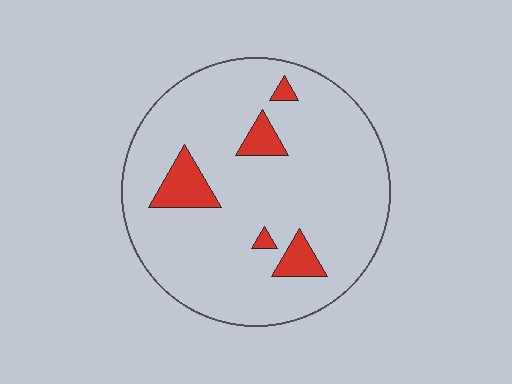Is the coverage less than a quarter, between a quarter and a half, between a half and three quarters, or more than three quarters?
Less than a quarter.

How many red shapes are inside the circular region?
5.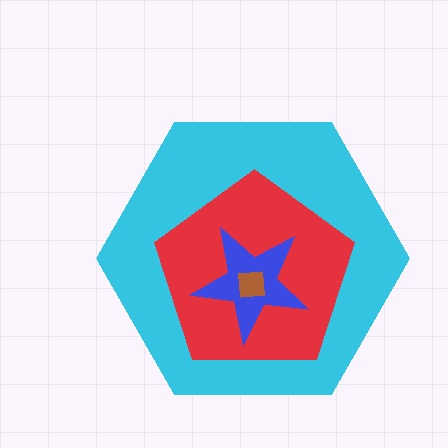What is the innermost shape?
The brown square.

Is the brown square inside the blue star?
Yes.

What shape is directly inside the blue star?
The brown square.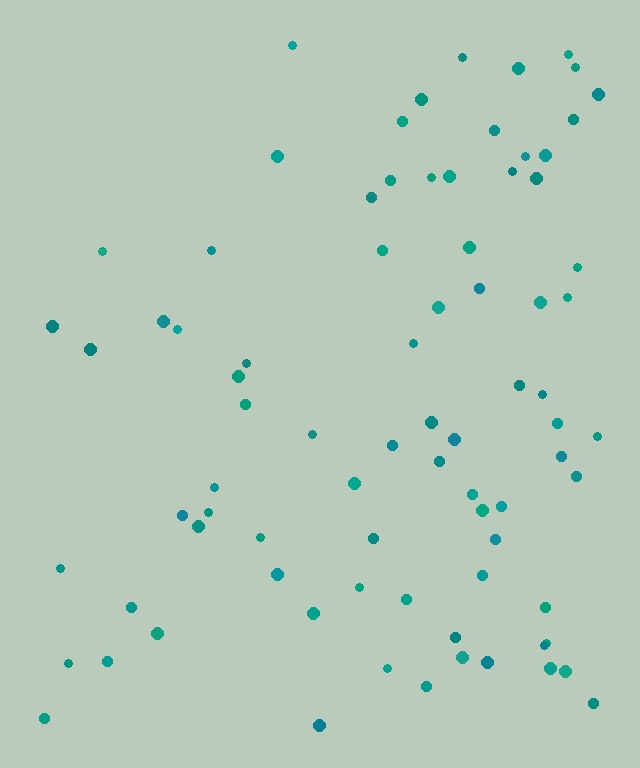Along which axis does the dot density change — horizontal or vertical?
Horizontal.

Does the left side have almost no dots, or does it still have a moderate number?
Still a moderate number, just noticeably fewer than the right.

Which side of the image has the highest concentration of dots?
The right.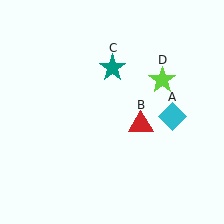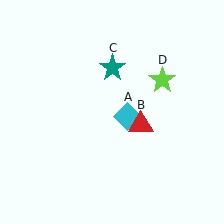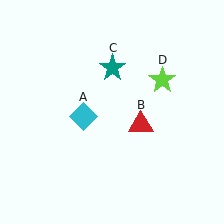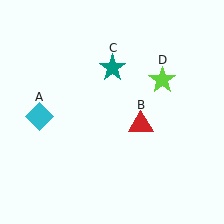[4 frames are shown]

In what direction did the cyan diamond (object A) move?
The cyan diamond (object A) moved left.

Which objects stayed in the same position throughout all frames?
Red triangle (object B) and teal star (object C) and lime star (object D) remained stationary.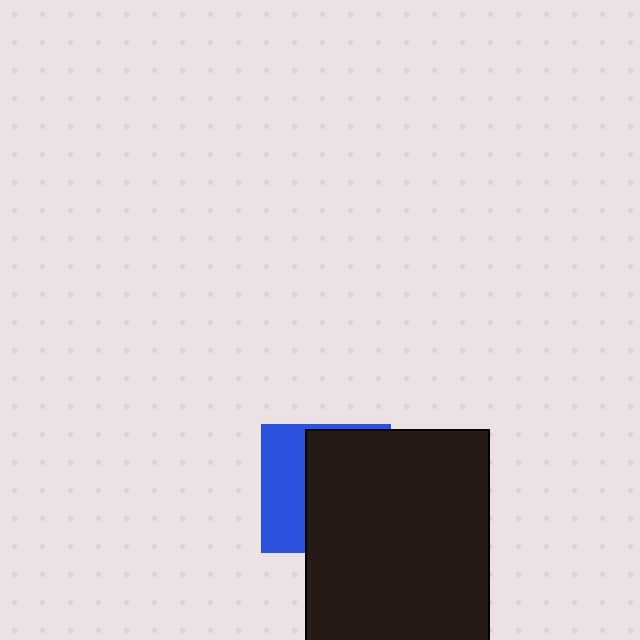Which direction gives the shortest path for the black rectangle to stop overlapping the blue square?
Moving right gives the shortest separation.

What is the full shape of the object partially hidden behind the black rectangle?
The partially hidden object is a blue square.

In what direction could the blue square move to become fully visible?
The blue square could move left. That would shift it out from behind the black rectangle entirely.